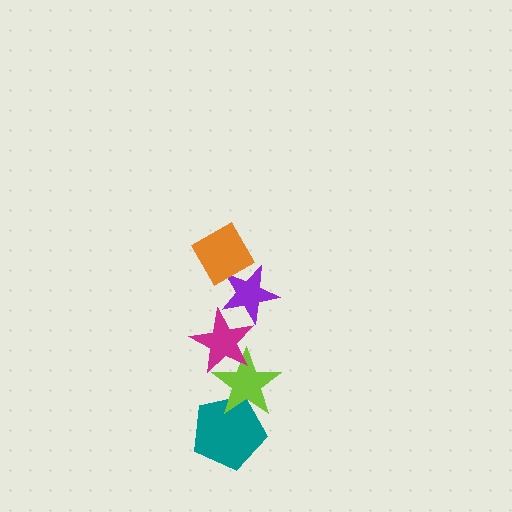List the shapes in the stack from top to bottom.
From top to bottom: the orange diamond, the purple star, the magenta star, the lime star, the teal pentagon.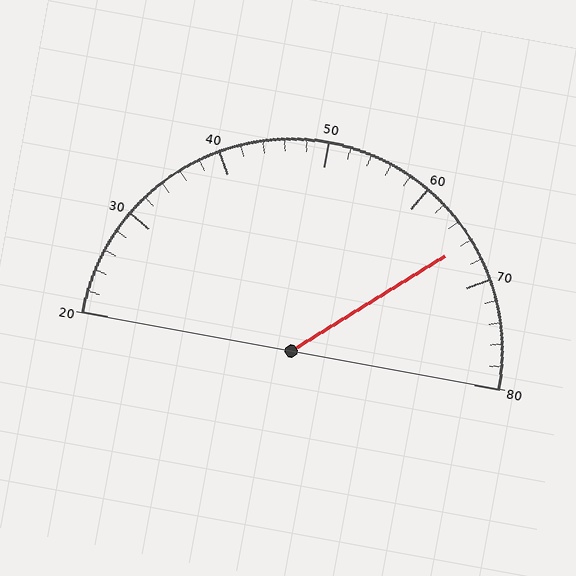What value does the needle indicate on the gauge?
The needle indicates approximately 66.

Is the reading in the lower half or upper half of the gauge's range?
The reading is in the upper half of the range (20 to 80).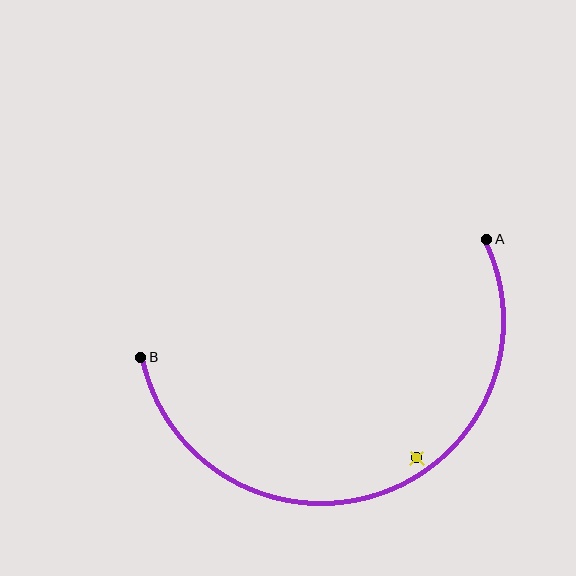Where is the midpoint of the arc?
The arc midpoint is the point on the curve farthest from the straight line joining A and B. It sits below that line.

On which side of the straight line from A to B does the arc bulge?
The arc bulges below the straight line connecting A and B.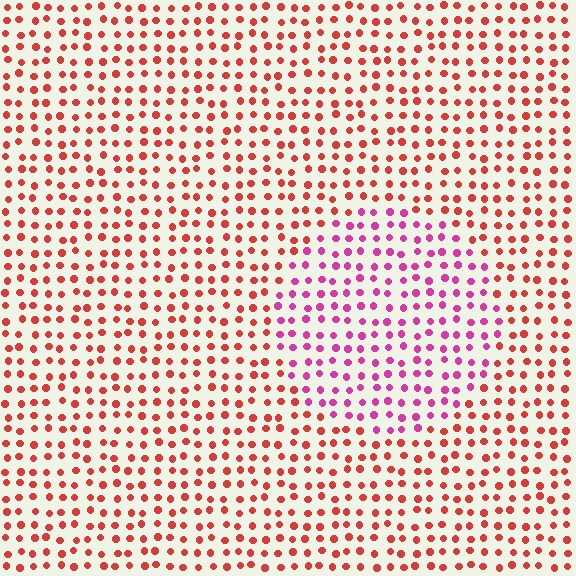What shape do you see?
I see a circle.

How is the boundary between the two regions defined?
The boundary is defined purely by a slight shift in hue (about 42 degrees). Spacing, size, and orientation are identical on both sides.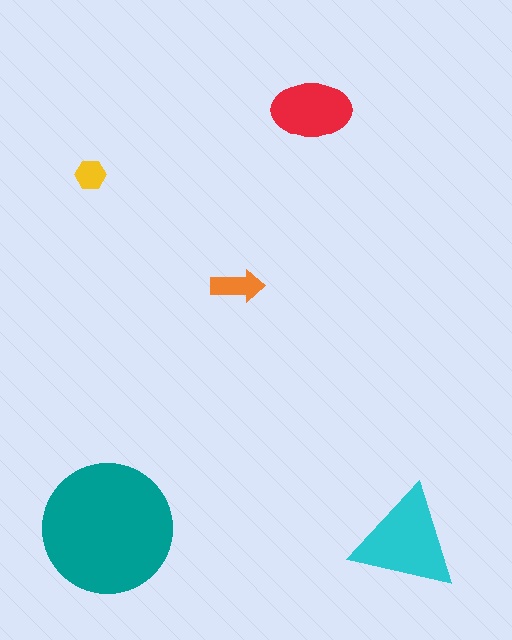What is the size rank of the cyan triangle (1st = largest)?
2nd.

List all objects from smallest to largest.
The yellow hexagon, the orange arrow, the red ellipse, the cyan triangle, the teal circle.